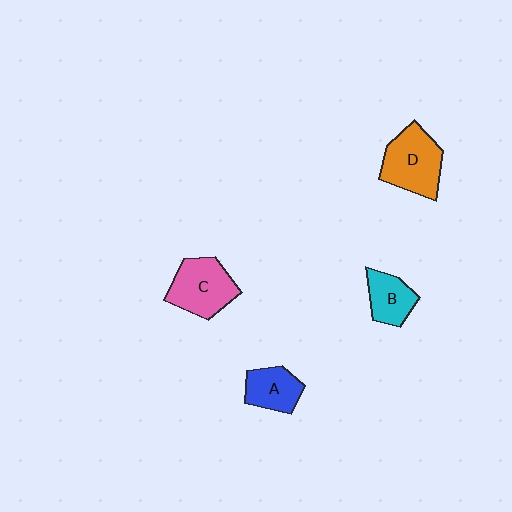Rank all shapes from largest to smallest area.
From largest to smallest: D (orange), C (pink), A (blue), B (cyan).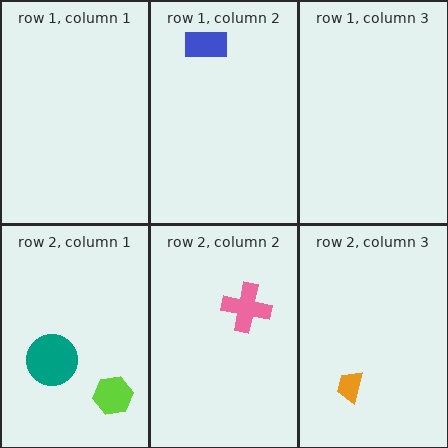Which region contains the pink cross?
The row 2, column 2 region.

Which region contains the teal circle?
The row 2, column 1 region.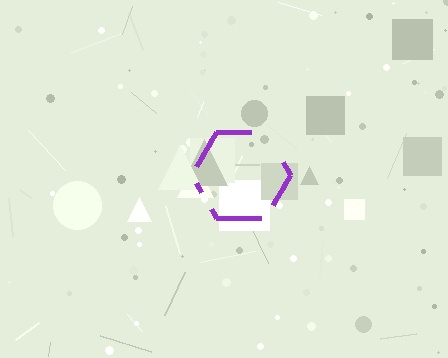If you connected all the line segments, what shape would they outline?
They would outline a hexagon.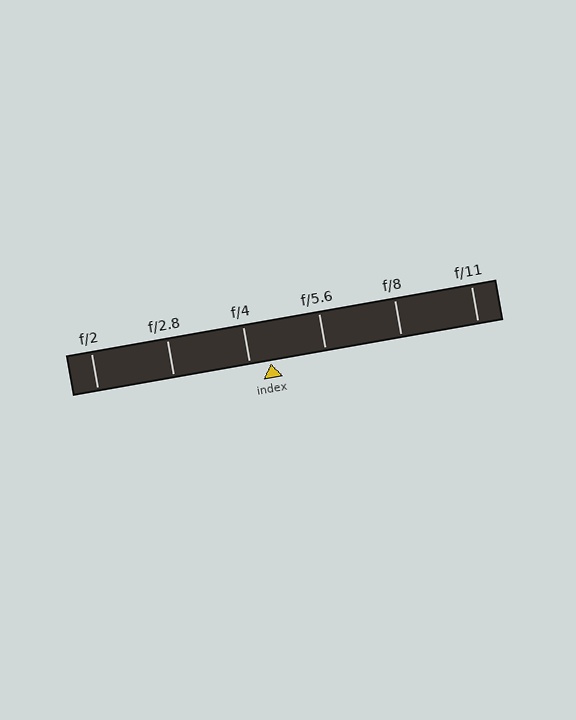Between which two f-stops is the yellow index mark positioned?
The index mark is between f/4 and f/5.6.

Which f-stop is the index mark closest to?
The index mark is closest to f/4.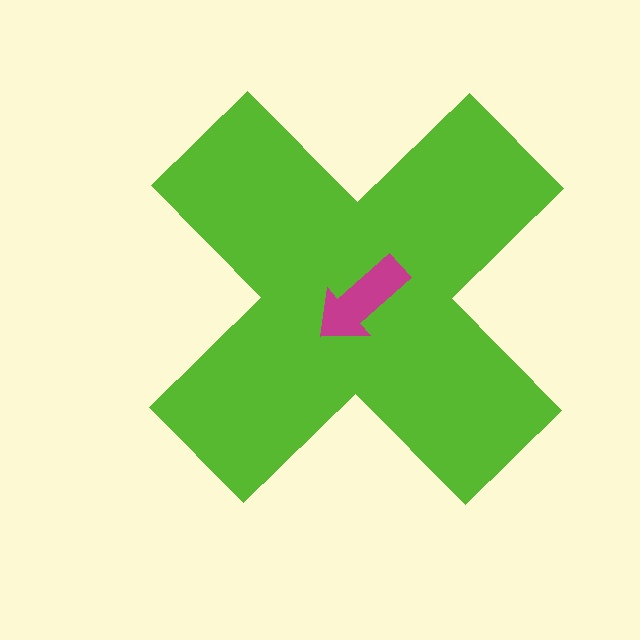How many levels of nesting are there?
2.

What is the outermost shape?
The lime cross.